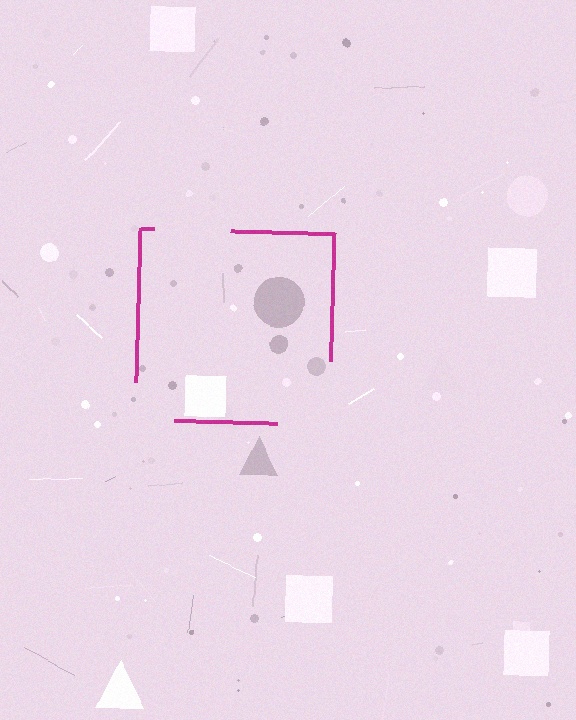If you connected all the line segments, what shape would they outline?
They would outline a square.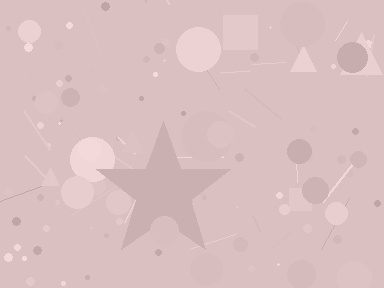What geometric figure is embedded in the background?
A star is embedded in the background.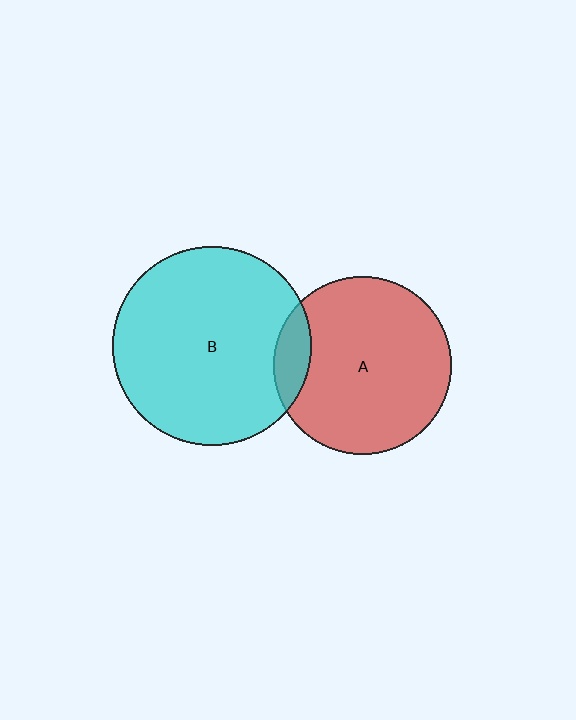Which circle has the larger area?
Circle B (cyan).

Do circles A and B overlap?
Yes.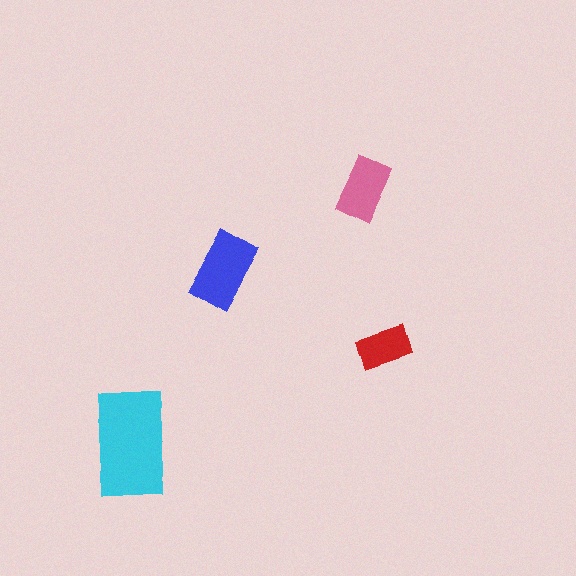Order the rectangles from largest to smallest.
the cyan one, the blue one, the pink one, the red one.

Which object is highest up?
The pink rectangle is topmost.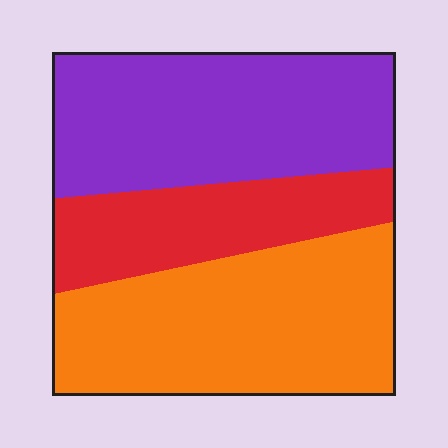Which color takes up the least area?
Red, at roughly 20%.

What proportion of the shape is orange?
Orange covers around 40% of the shape.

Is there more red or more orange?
Orange.